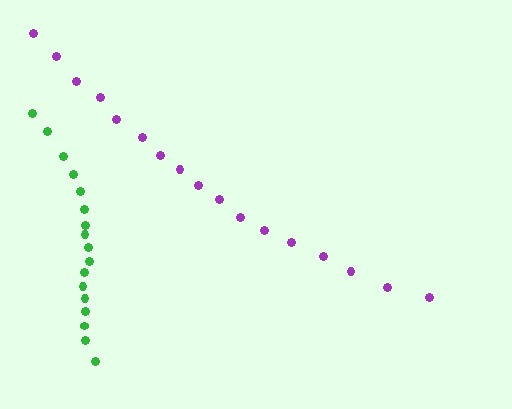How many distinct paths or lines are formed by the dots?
There are 2 distinct paths.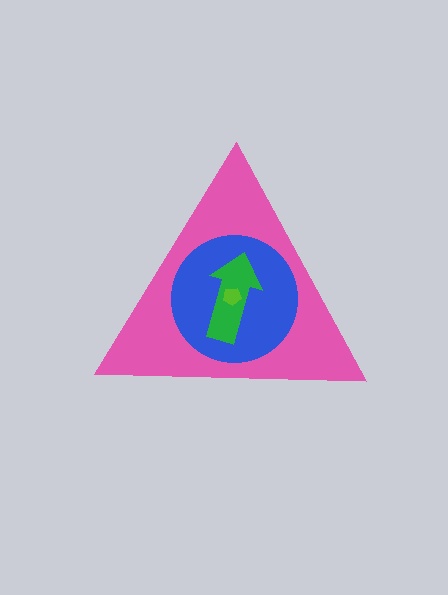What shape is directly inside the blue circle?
The green arrow.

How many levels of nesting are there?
4.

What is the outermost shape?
The pink triangle.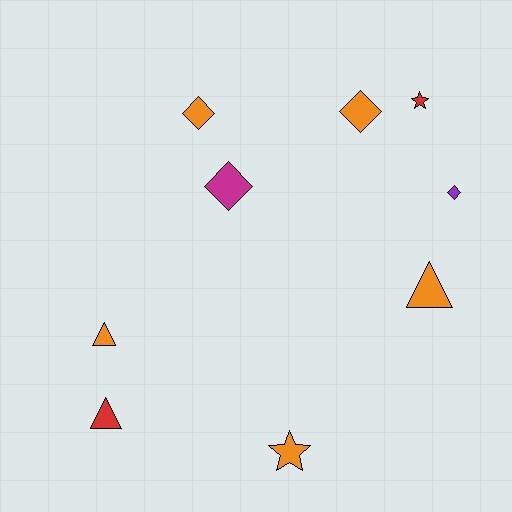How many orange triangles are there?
There are 2 orange triangles.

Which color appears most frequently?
Orange, with 5 objects.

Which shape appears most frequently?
Diamond, with 4 objects.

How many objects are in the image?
There are 9 objects.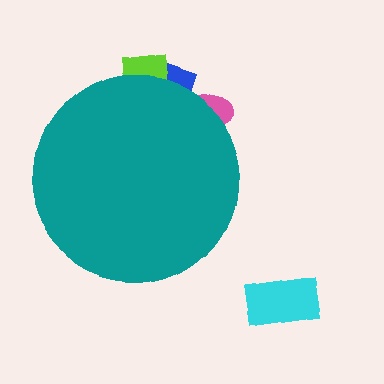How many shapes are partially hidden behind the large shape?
3 shapes are partially hidden.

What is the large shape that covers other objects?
A teal circle.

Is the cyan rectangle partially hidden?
No, the cyan rectangle is fully visible.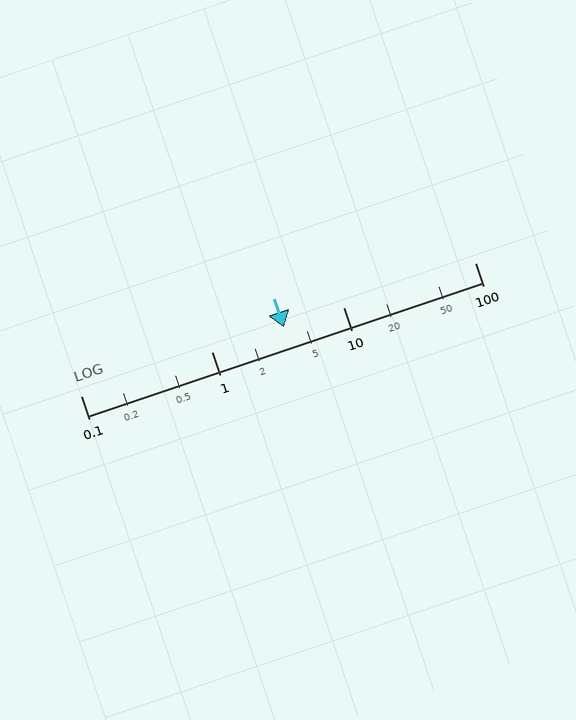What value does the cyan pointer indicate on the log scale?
The pointer indicates approximately 3.5.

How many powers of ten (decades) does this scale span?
The scale spans 3 decades, from 0.1 to 100.